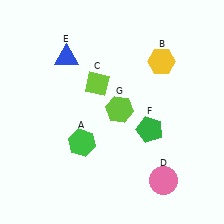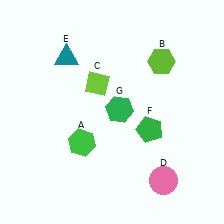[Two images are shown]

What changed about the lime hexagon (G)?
In Image 1, G is lime. In Image 2, it changed to green.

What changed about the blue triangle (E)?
In Image 1, E is blue. In Image 2, it changed to teal.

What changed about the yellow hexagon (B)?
In Image 1, B is yellow. In Image 2, it changed to lime.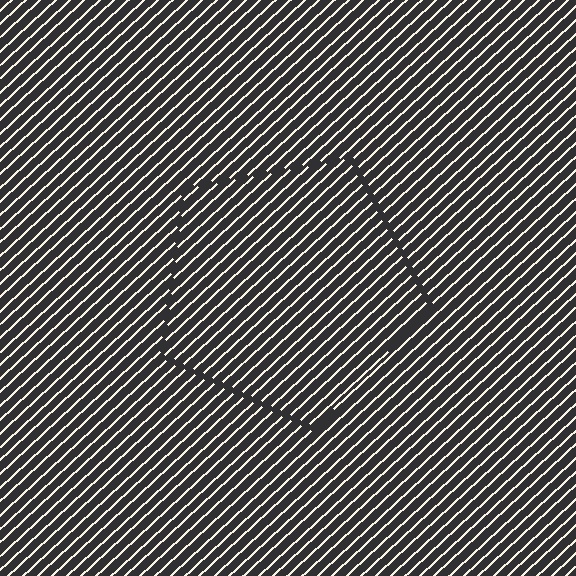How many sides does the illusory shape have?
5 sides — the line-ends trace a pentagon.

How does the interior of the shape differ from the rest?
The interior of the shape contains the same grating, shifted by half a period — the contour is defined by the phase discontinuity where line-ends from the inner and outer gratings abut.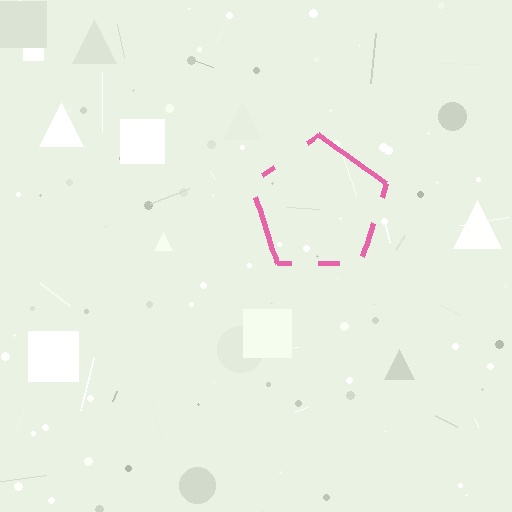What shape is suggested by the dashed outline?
The dashed outline suggests a pentagon.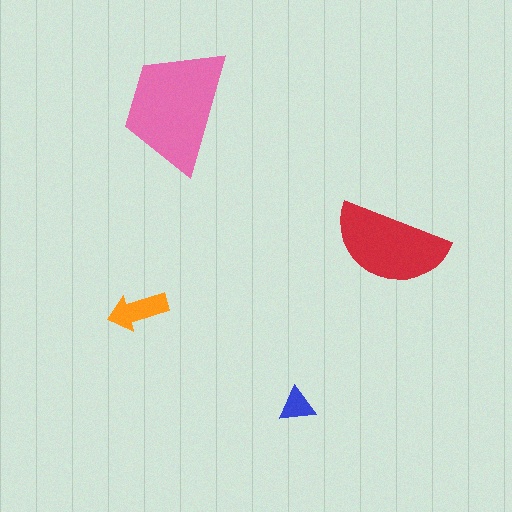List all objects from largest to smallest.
The pink trapezoid, the red semicircle, the orange arrow, the blue triangle.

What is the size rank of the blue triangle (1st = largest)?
4th.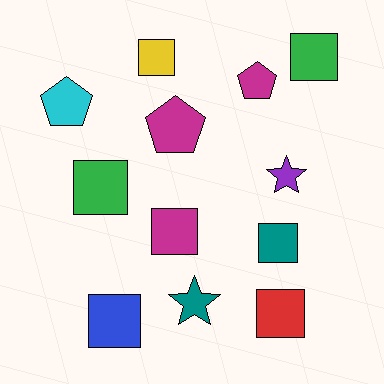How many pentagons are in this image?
There are 3 pentagons.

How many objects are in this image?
There are 12 objects.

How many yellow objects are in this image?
There is 1 yellow object.